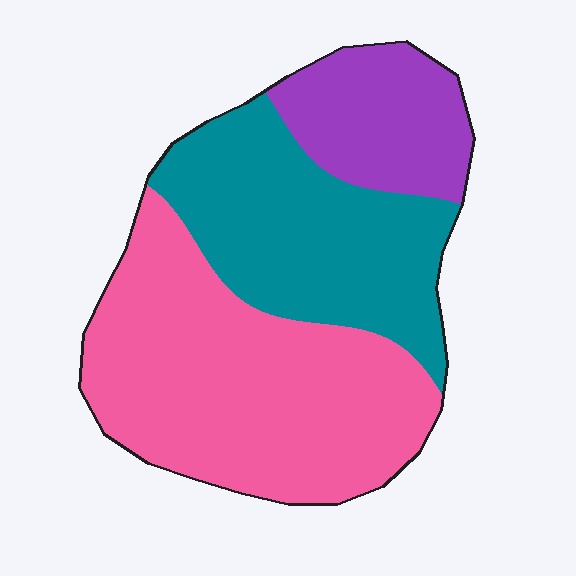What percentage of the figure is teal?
Teal takes up about one third (1/3) of the figure.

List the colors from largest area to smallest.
From largest to smallest: pink, teal, purple.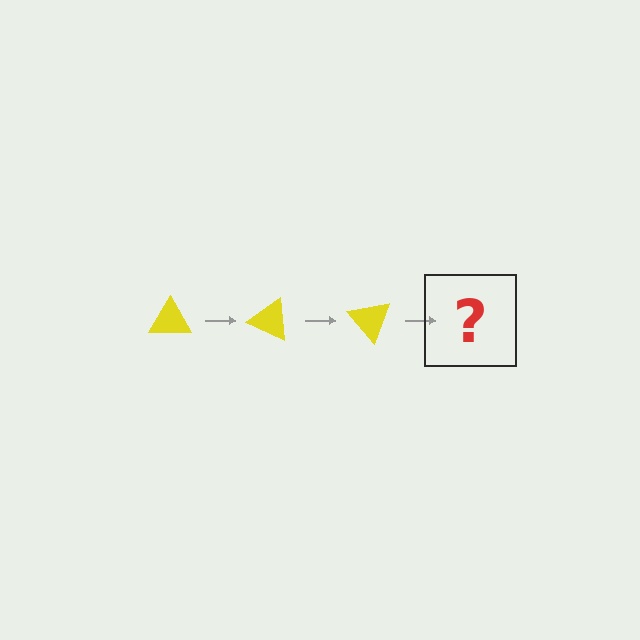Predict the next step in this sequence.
The next step is a yellow triangle rotated 75 degrees.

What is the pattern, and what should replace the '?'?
The pattern is that the triangle rotates 25 degrees each step. The '?' should be a yellow triangle rotated 75 degrees.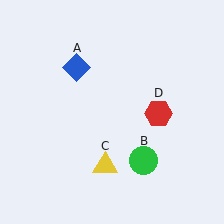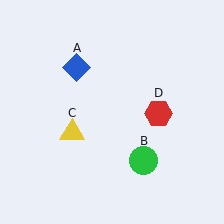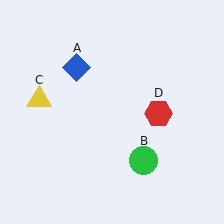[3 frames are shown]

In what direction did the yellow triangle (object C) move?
The yellow triangle (object C) moved up and to the left.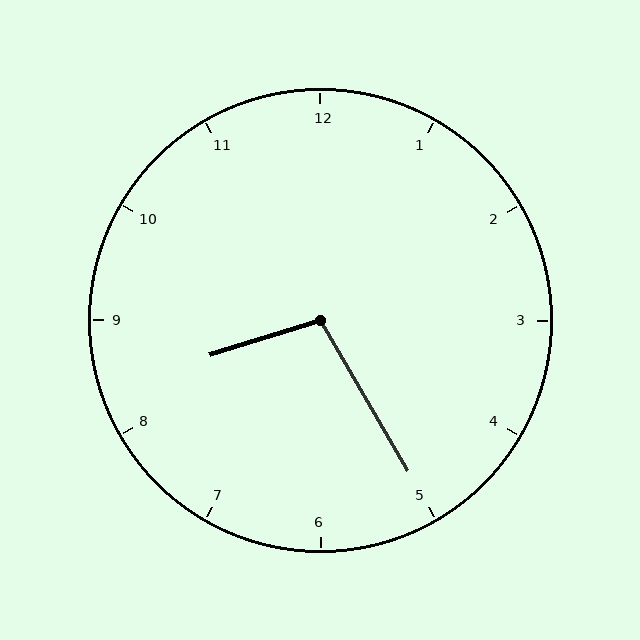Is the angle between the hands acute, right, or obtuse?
It is obtuse.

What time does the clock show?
8:25.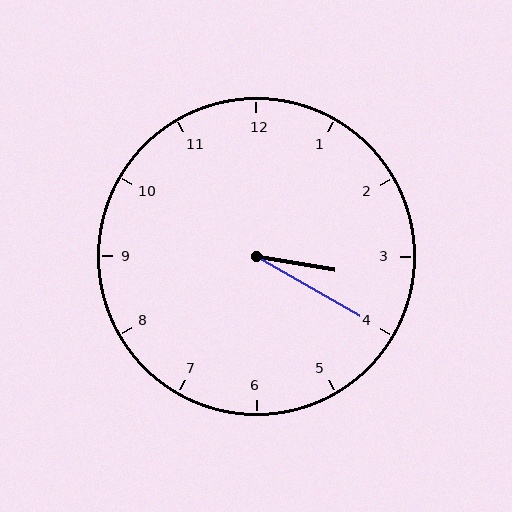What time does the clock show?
3:20.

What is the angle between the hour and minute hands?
Approximately 20 degrees.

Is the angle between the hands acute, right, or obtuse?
It is acute.